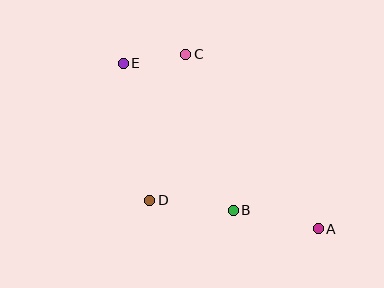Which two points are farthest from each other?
Points A and E are farthest from each other.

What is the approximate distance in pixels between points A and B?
The distance between A and B is approximately 87 pixels.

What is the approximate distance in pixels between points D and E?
The distance between D and E is approximately 139 pixels.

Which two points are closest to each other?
Points C and E are closest to each other.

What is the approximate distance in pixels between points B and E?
The distance between B and E is approximately 183 pixels.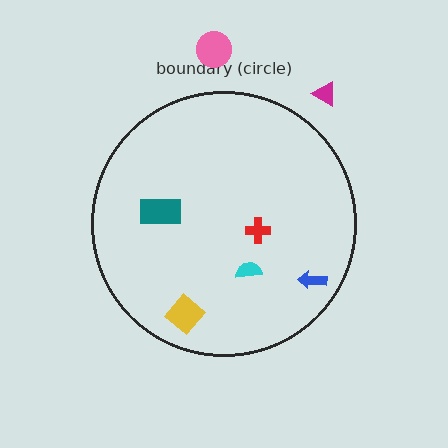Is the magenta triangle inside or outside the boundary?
Outside.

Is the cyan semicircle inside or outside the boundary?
Inside.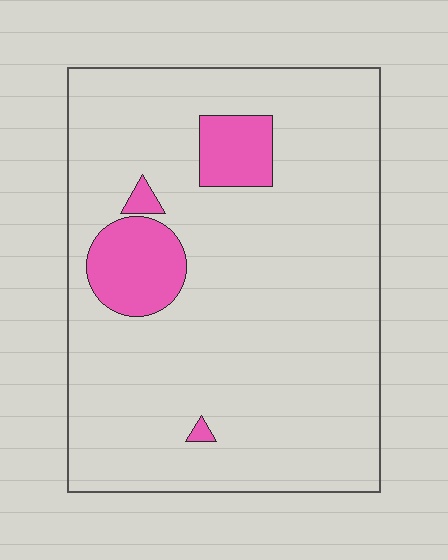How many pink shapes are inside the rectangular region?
4.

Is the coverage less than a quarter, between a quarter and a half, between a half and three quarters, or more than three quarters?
Less than a quarter.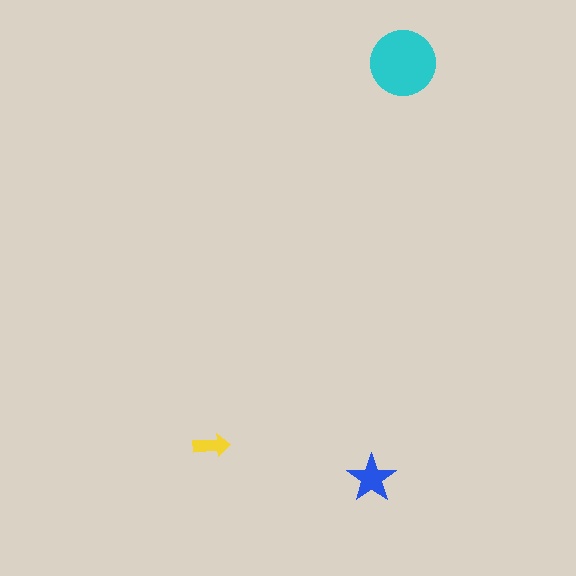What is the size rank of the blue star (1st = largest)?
2nd.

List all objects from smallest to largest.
The yellow arrow, the blue star, the cyan circle.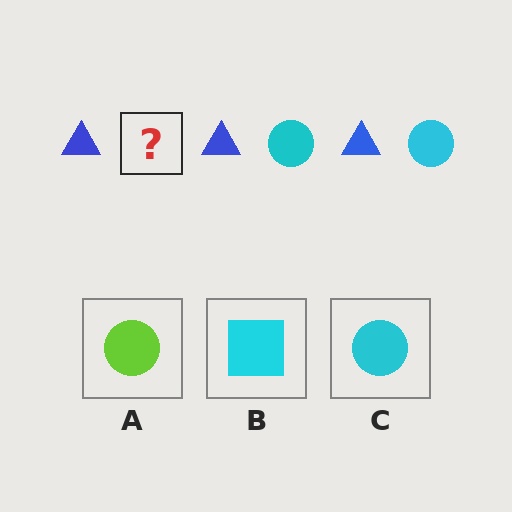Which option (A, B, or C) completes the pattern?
C.